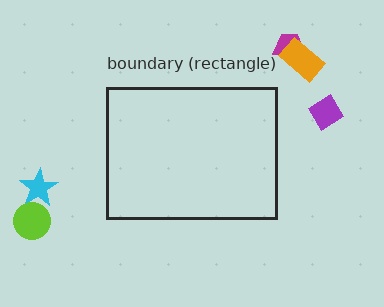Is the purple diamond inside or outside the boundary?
Outside.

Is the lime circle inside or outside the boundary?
Outside.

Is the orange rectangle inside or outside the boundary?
Outside.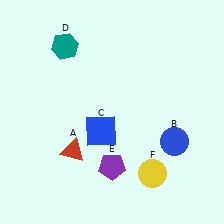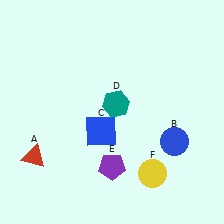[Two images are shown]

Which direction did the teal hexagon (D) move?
The teal hexagon (D) moved down.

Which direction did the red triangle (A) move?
The red triangle (A) moved left.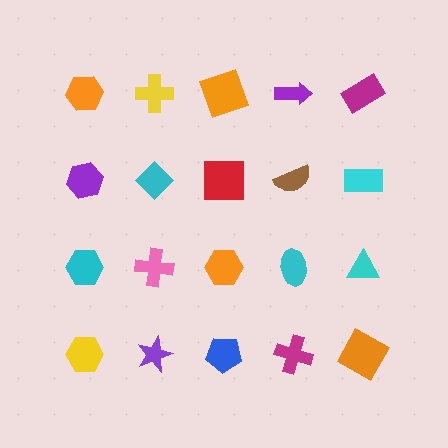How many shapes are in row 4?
5 shapes.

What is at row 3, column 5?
A cyan triangle.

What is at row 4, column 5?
An orange square.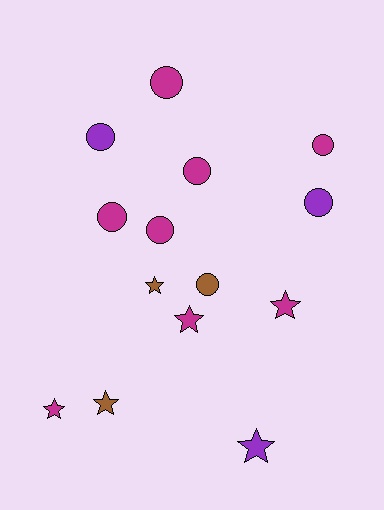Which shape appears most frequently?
Circle, with 8 objects.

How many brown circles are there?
There is 1 brown circle.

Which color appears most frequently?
Magenta, with 8 objects.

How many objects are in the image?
There are 14 objects.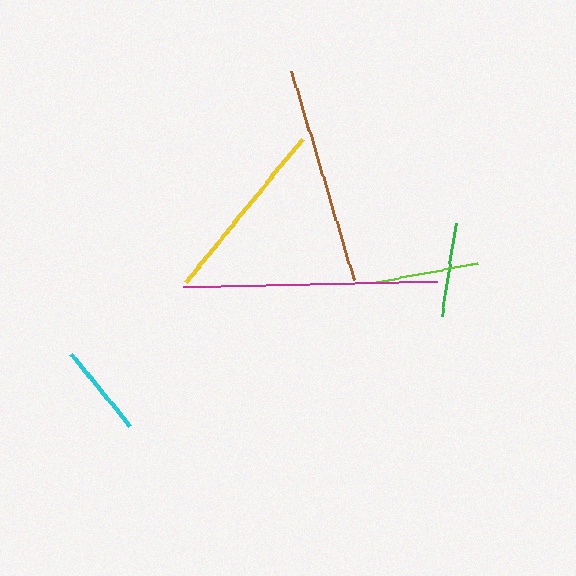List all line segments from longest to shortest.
From longest to shortest: magenta, brown, yellow, lime, green, cyan.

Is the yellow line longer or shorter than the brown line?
The brown line is longer than the yellow line.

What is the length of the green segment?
The green segment is approximately 94 pixels long.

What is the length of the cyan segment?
The cyan segment is approximately 93 pixels long.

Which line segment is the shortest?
The cyan line is the shortest at approximately 93 pixels.